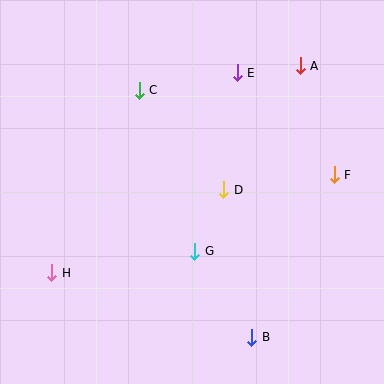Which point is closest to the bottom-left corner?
Point H is closest to the bottom-left corner.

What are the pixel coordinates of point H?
Point H is at (52, 273).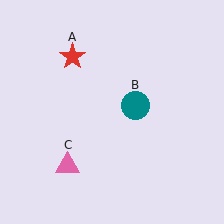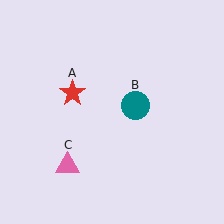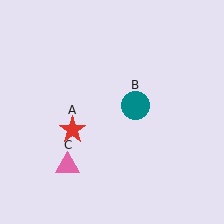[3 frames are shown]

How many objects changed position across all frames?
1 object changed position: red star (object A).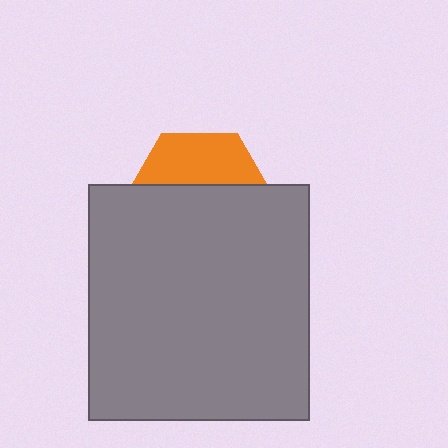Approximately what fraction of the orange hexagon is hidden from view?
Roughly 65% of the orange hexagon is hidden behind the gray rectangle.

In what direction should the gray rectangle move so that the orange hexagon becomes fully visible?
The gray rectangle should move down. That is the shortest direction to clear the overlap and leave the orange hexagon fully visible.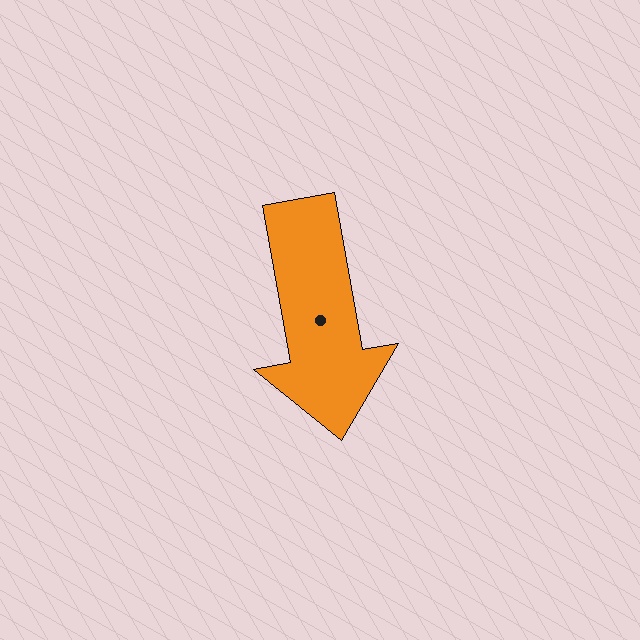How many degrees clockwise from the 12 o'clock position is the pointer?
Approximately 170 degrees.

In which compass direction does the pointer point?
South.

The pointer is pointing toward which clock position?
Roughly 6 o'clock.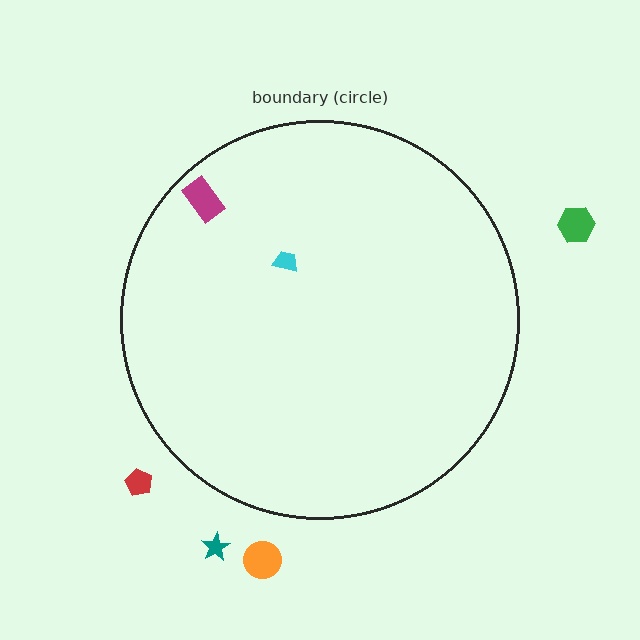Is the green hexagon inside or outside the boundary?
Outside.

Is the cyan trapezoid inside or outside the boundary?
Inside.